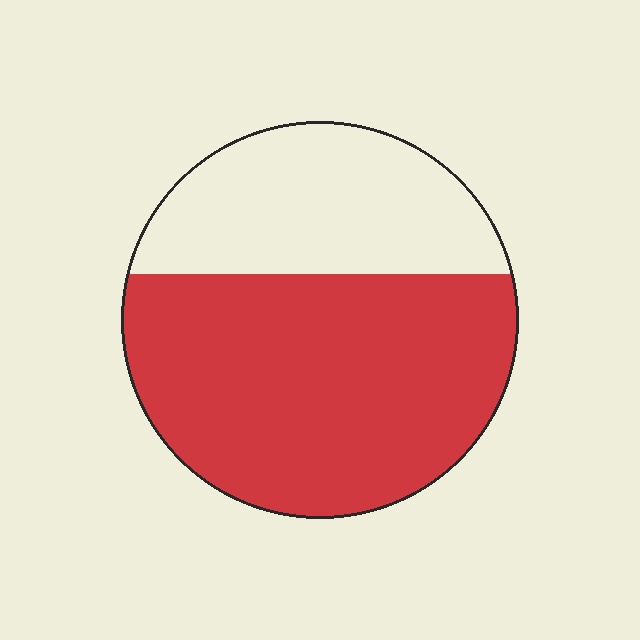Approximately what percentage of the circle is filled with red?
Approximately 65%.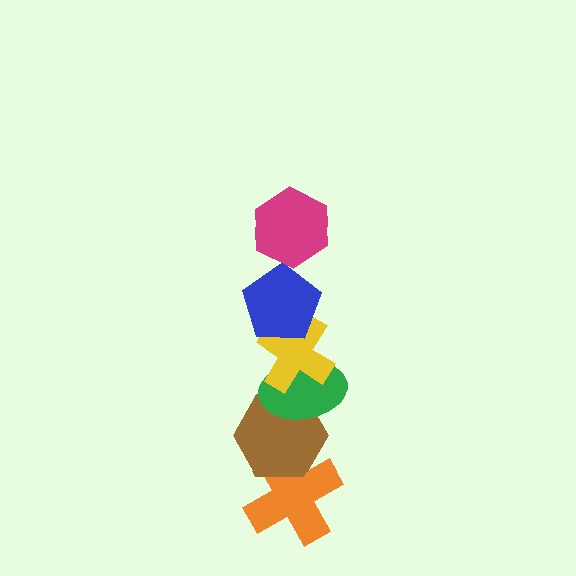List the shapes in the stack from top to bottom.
From top to bottom: the magenta hexagon, the blue pentagon, the yellow cross, the green ellipse, the brown hexagon, the orange cross.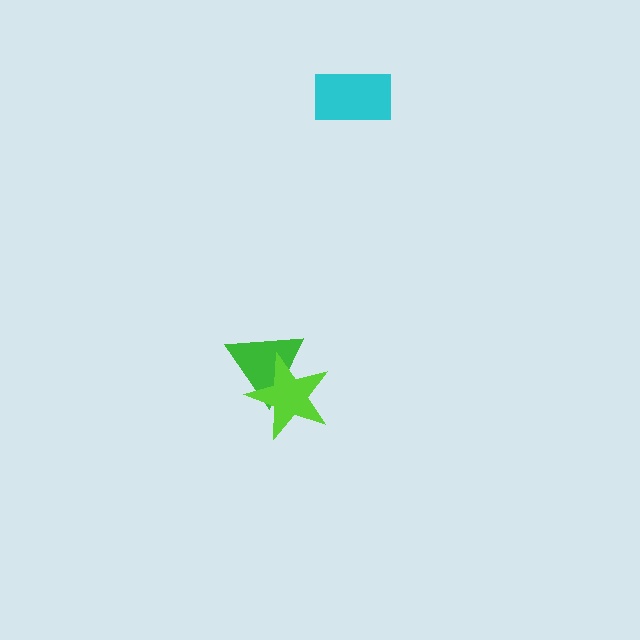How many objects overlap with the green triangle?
1 object overlaps with the green triangle.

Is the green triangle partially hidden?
Yes, it is partially covered by another shape.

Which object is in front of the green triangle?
The lime star is in front of the green triangle.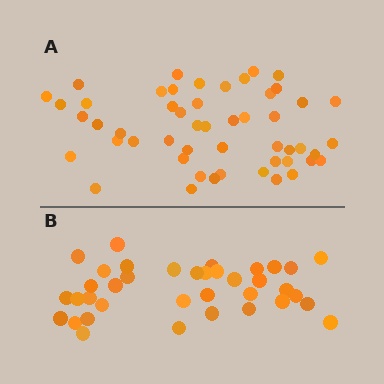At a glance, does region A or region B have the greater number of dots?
Region A (the top region) has more dots.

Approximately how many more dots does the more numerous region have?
Region A has approximately 15 more dots than region B.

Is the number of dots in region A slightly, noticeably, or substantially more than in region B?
Region A has noticeably more, but not dramatically so. The ratio is roughly 1.4 to 1.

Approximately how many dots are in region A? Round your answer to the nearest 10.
About 50 dots. (The exact count is 51, which rounds to 50.)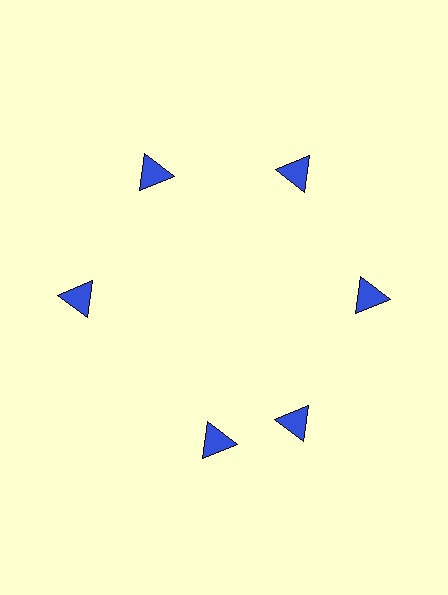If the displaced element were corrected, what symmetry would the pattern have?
It would have 6-fold rotational symmetry — the pattern would map onto itself every 60 degrees.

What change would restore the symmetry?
The symmetry would be restored by rotating it back into even spacing with its neighbors so that all 6 triangles sit at equal angles and equal distance from the center.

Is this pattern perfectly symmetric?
No. The 6 blue triangles are arranged in a ring, but one element near the 7 o'clock position is rotated out of alignment along the ring, breaking the 6-fold rotational symmetry.